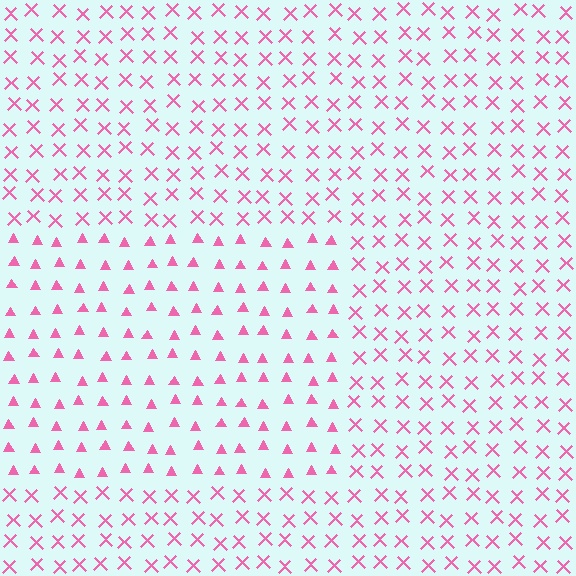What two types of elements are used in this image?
The image uses triangles inside the rectangle region and X marks outside it.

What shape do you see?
I see a rectangle.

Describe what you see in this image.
The image is filled with small pink elements arranged in a uniform grid. A rectangle-shaped region contains triangles, while the surrounding area contains X marks. The boundary is defined purely by the change in element shape.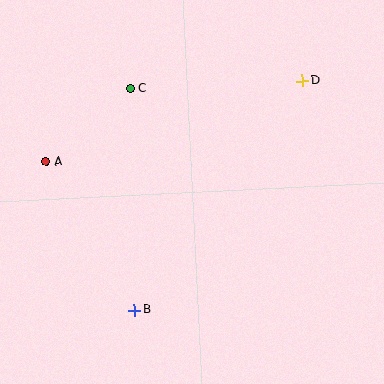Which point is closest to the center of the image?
Point C at (130, 89) is closest to the center.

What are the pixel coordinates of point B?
Point B is at (135, 310).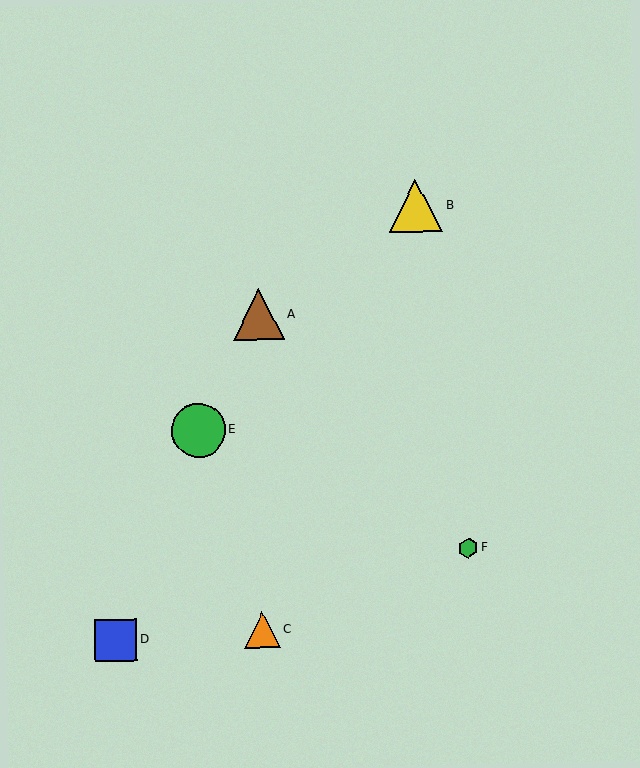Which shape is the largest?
The green circle (labeled E) is the largest.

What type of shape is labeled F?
Shape F is a green hexagon.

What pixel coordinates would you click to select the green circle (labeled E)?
Click at (199, 430) to select the green circle E.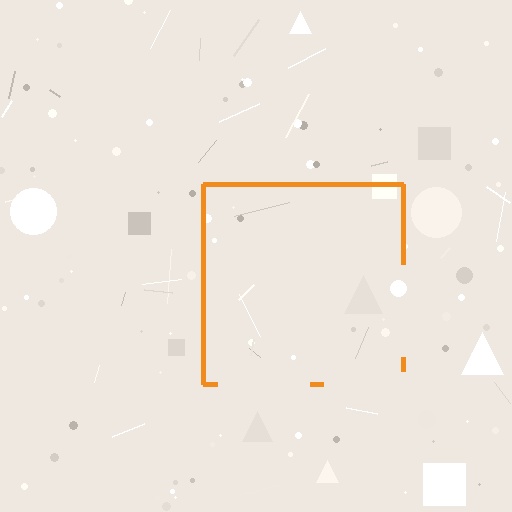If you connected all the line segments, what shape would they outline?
They would outline a square.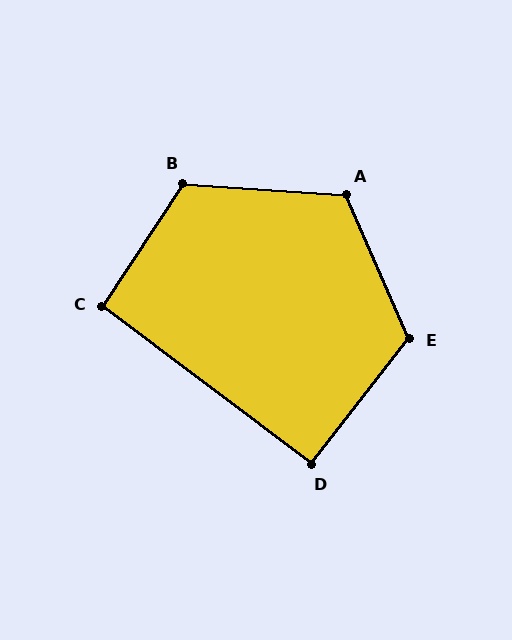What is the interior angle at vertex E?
Approximately 118 degrees (obtuse).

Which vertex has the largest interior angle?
B, at approximately 120 degrees.